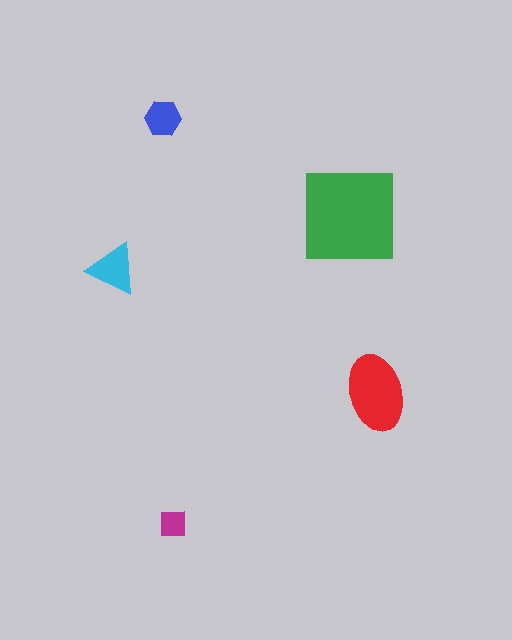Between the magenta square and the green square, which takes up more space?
The green square.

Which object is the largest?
The green square.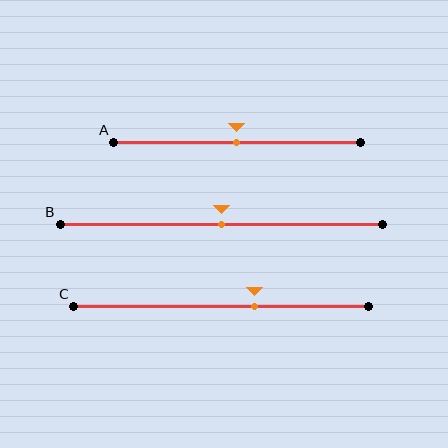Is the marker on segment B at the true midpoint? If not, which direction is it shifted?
Yes, the marker on segment B is at the true midpoint.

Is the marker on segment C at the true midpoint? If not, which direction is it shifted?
No, the marker on segment C is shifted to the right by about 11% of the segment length.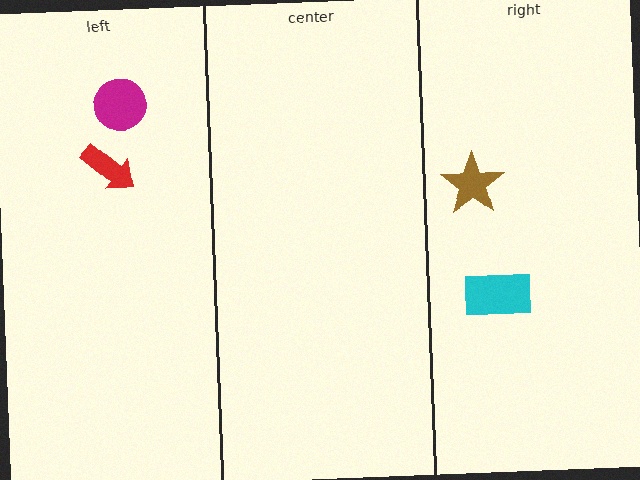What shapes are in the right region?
The cyan rectangle, the brown star.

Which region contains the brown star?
The right region.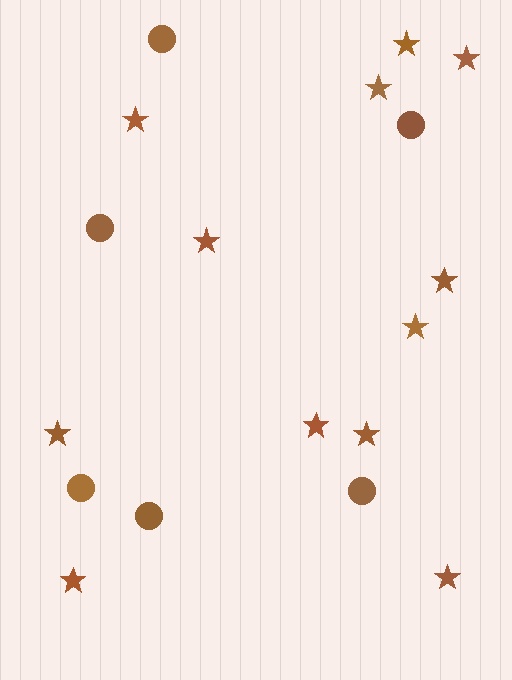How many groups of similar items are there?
There are 2 groups: one group of circles (6) and one group of stars (12).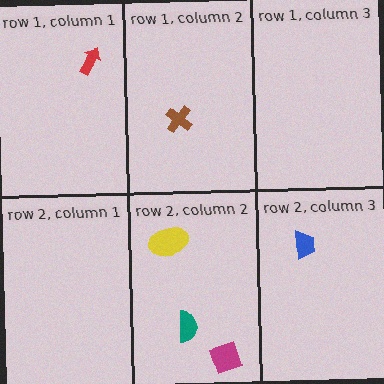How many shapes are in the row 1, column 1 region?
1.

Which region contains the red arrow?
The row 1, column 1 region.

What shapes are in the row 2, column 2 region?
The teal semicircle, the yellow ellipse, the magenta diamond.